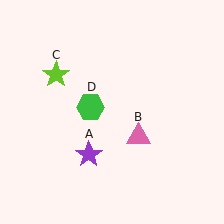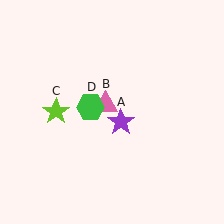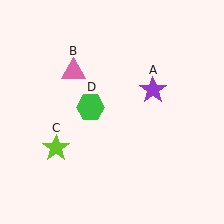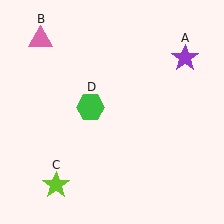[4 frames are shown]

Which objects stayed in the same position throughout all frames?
Green hexagon (object D) remained stationary.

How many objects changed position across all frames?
3 objects changed position: purple star (object A), pink triangle (object B), lime star (object C).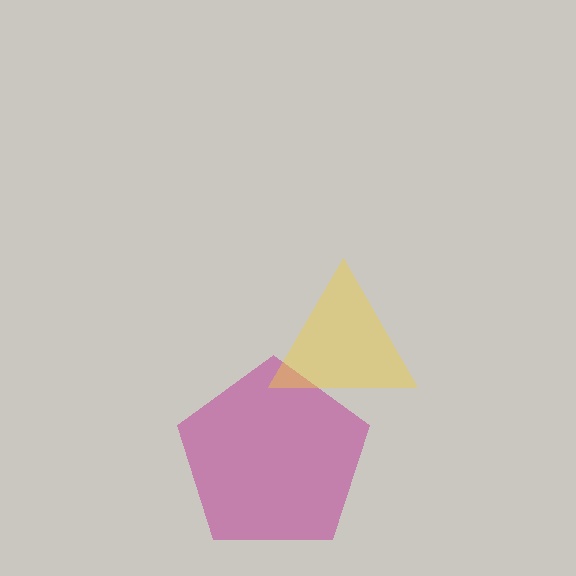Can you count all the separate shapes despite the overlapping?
Yes, there are 2 separate shapes.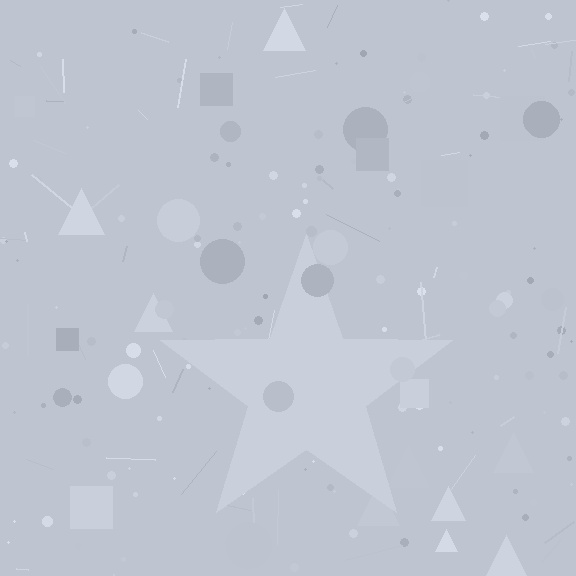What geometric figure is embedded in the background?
A star is embedded in the background.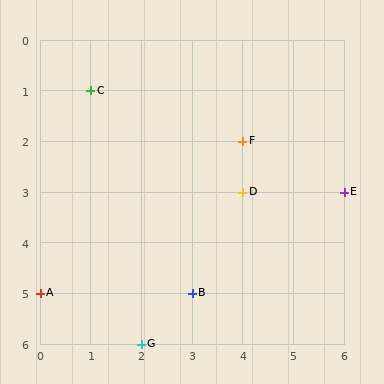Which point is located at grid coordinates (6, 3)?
Point E is at (6, 3).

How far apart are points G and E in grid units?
Points G and E are 4 columns and 3 rows apart (about 5.0 grid units diagonally).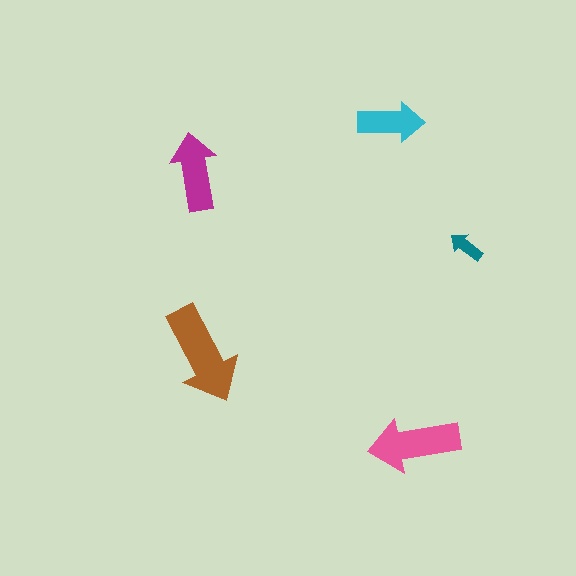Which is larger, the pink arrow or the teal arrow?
The pink one.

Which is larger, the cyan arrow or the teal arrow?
The cyan one.